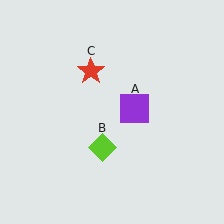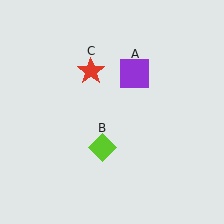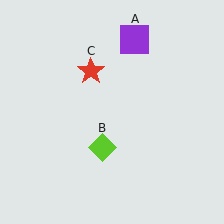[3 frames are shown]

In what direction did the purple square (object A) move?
The purple square (object A) moved up.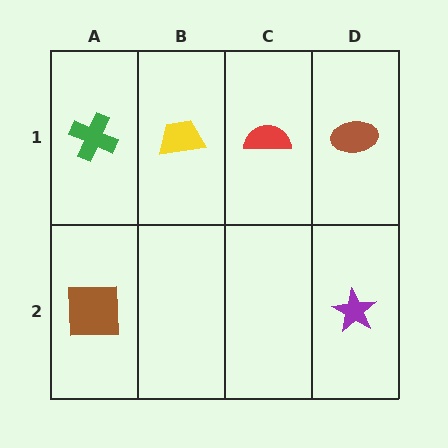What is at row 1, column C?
A red semicircle.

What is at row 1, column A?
A green cross.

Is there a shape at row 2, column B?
No, that cell is empty.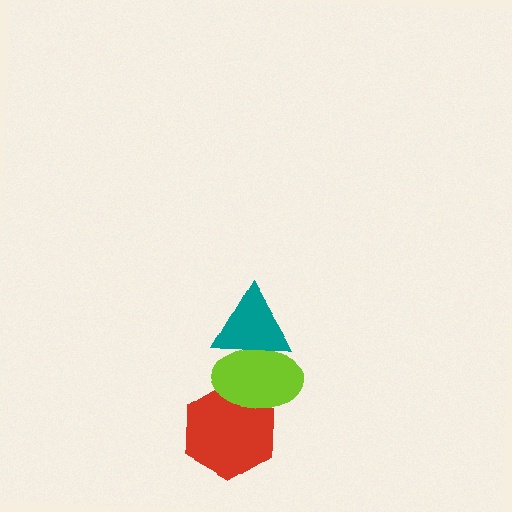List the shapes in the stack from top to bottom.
From top to bottom: the teal triangle, the lime ellipse, the red hexagon.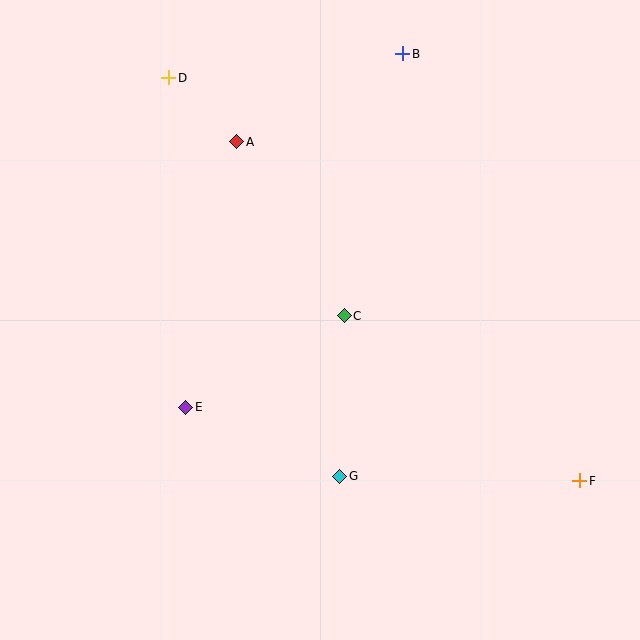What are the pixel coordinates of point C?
Point C is at (344, 316).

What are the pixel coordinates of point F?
Point F is at (580, 481).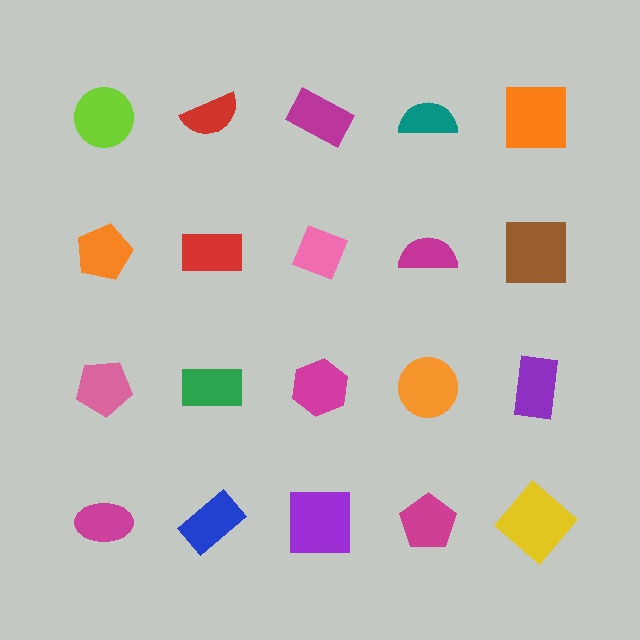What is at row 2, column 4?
A magenta semicircle.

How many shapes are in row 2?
5 shapes.